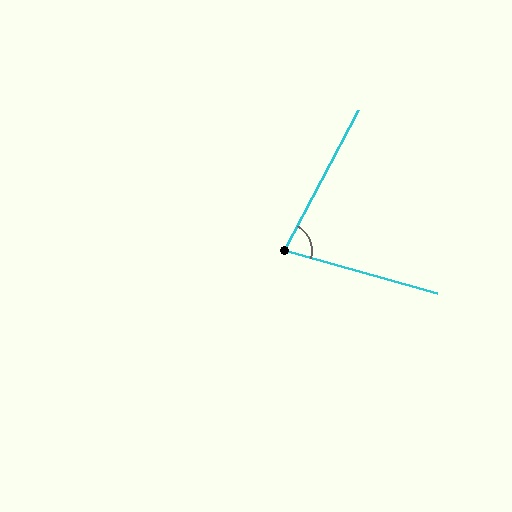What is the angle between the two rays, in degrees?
Approximately 77 degrees.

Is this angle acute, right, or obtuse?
It is acute.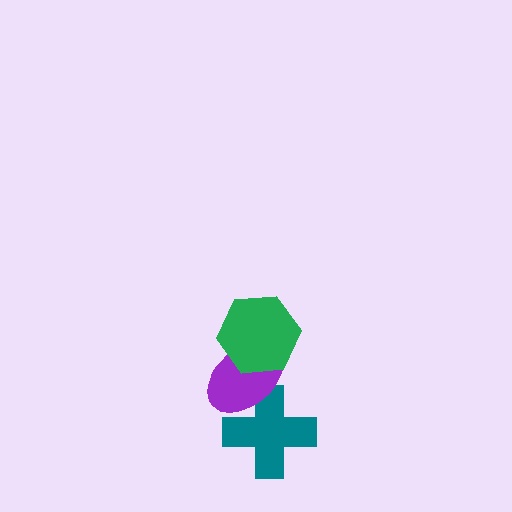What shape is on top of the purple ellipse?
The green hexagon is on top of the purple ellipse.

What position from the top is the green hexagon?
The green hexagon is 1st from the top.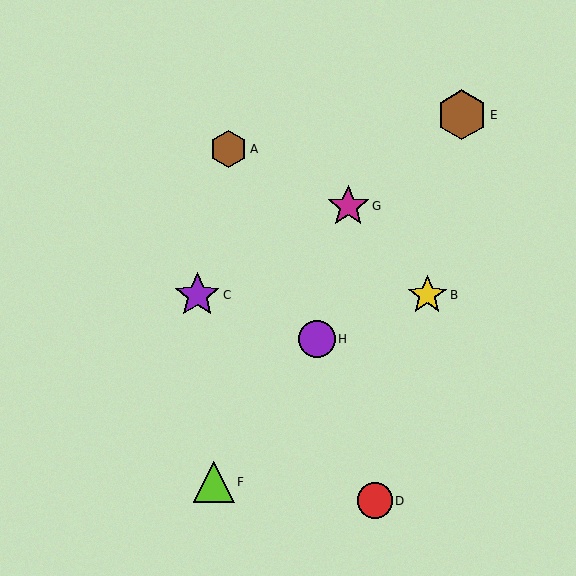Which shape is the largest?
The brown hexagon (labeled E) is the largest.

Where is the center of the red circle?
The center of the red circle is at (375, 501).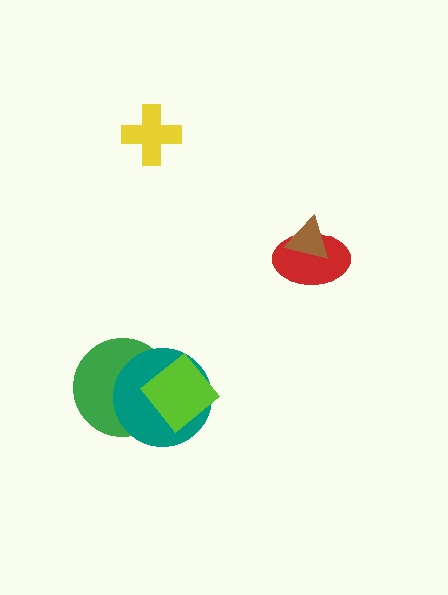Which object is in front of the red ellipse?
The brown triangle is in front of the red ellipse.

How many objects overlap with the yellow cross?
0 objects overlap with the yellow cross.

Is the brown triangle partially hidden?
No, no other shape covers it.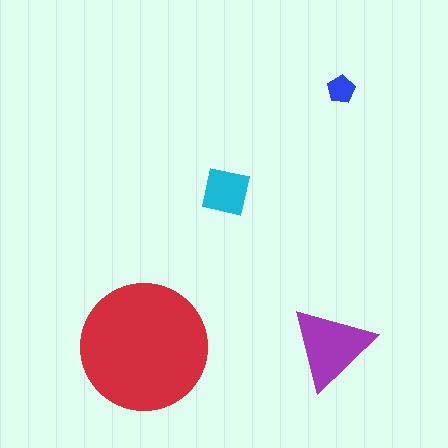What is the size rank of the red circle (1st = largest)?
1st.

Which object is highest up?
The blue pentagon is topmost.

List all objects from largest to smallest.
The red circle, the purple triangle, the cyan square, the blue pentagon.